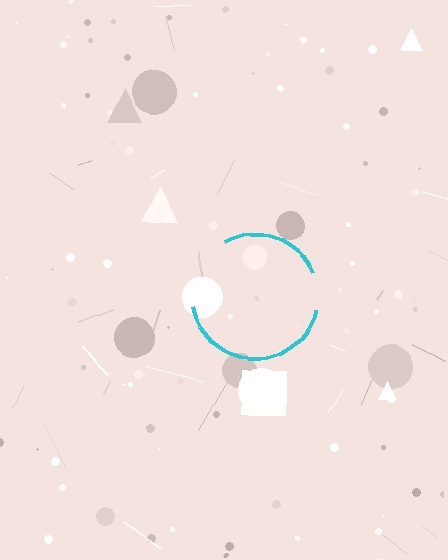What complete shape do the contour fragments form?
The contour fragments form a circle.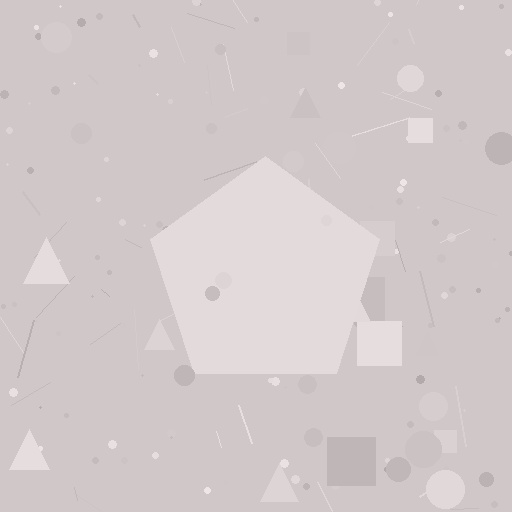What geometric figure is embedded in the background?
A pentagon is embedded in the background.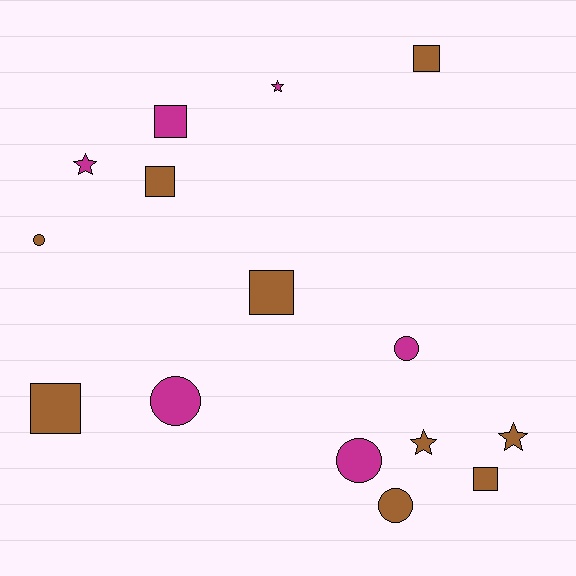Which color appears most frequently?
Brown, with 9 objects.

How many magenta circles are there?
There are 3 magenta circles.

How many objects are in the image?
There are 15 objects.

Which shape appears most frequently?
Square, with 6 objects.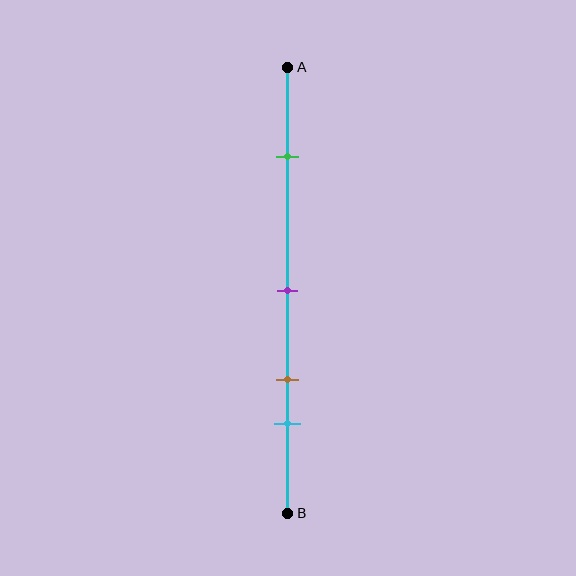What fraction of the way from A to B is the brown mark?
The brown mark is approximately 70% (0.7) of the way from A to B.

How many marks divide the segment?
There are 4 marks dividing the segment.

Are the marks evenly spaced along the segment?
No, the marks are not evenly spaced.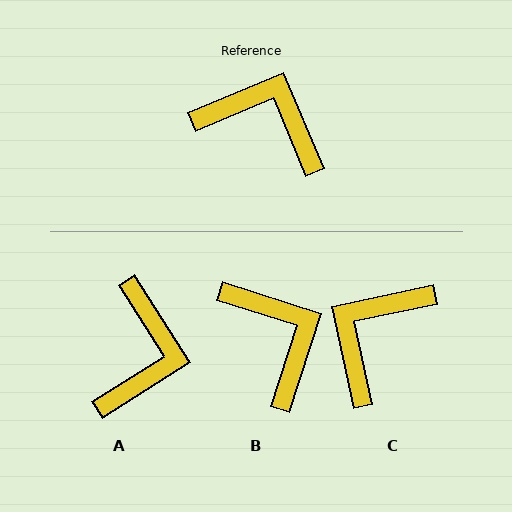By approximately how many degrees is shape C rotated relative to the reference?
Approximately 79 degrees counter-clockwise.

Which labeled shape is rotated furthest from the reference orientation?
A, about 81 degrees away.